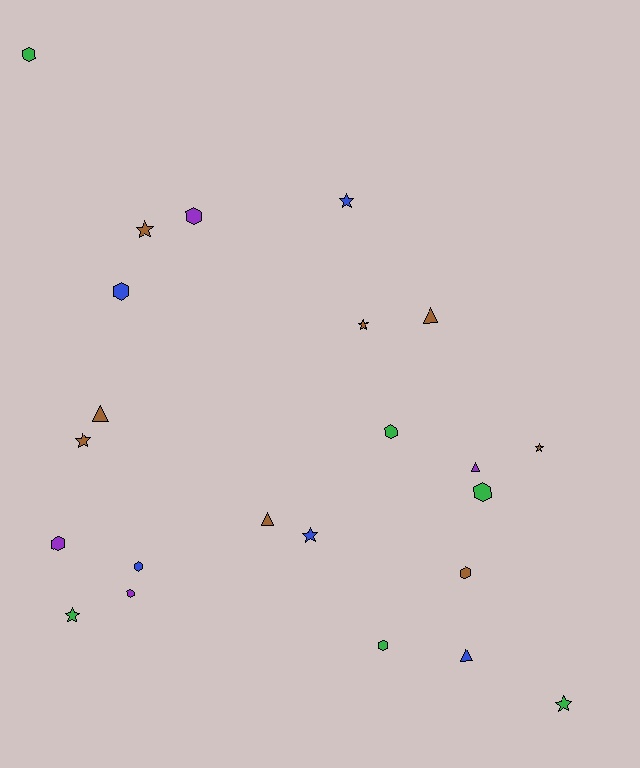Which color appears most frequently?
Brown, with 8 objects.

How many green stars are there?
There are 2 green stars.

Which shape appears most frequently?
Hexagon, with 10 objects.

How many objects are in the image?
There are 23 objects.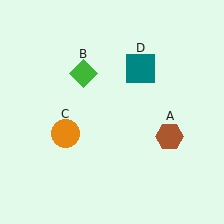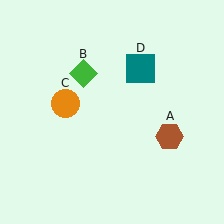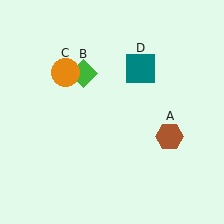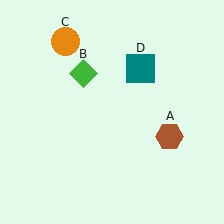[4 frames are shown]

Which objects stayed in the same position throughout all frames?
Brown hexagon (object A) and green diamond (object B) and teal square (object D) remained stationary.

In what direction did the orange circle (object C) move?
The orange circle (object C) moved up.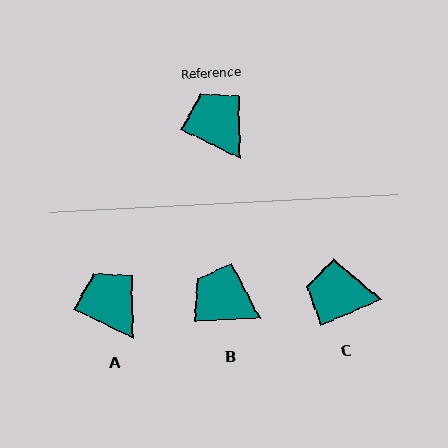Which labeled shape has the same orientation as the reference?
A.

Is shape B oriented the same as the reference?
No, it is off by about 27 degrees.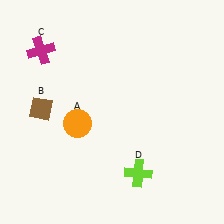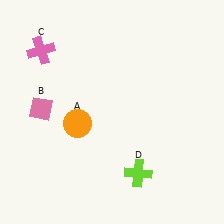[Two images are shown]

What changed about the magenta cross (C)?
In Image 1, C is magenta. In Image 2, it changed to pink.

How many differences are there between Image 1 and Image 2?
There are 2 differences between the two images.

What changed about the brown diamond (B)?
In Image 1, B is brown. In Image 2, it changed to pink.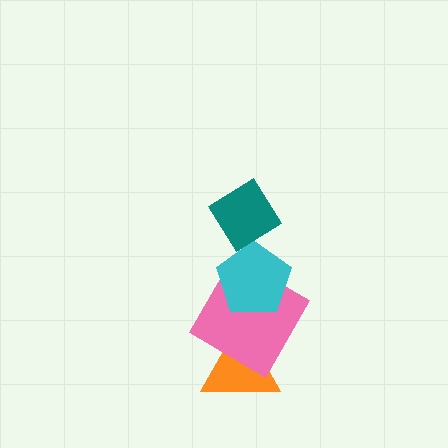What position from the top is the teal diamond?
The teal diamond is 1st from the top.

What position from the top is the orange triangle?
The orange triangle is 4th from the top.